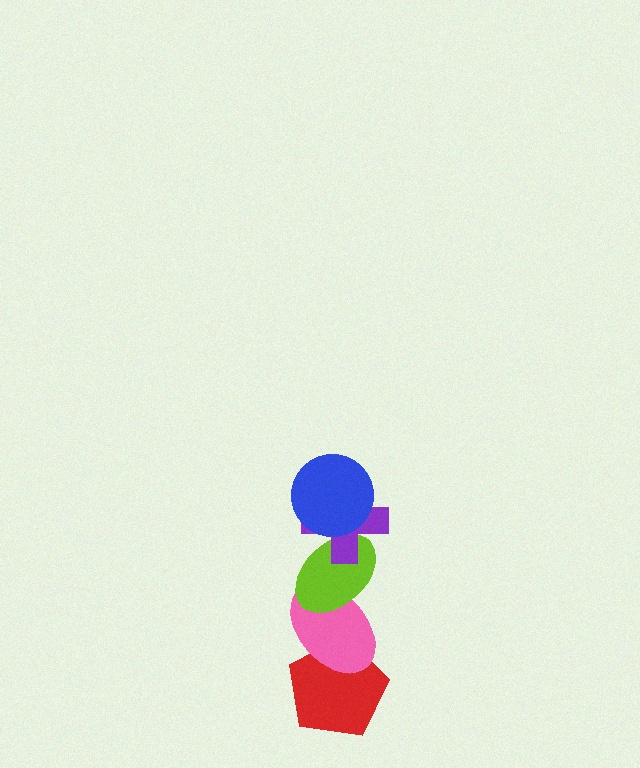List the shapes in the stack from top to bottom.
From top to bottom: the blue circle, the purple cross, the lime ellipse, the pink ellipse, the red pentagon.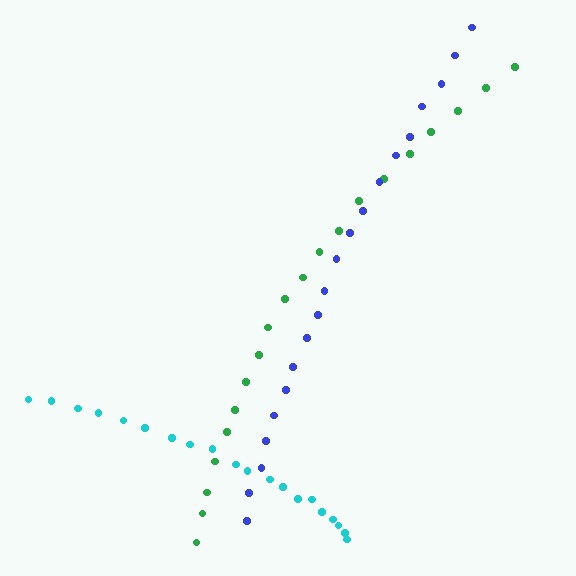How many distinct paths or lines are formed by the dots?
There are 3 distinct paths.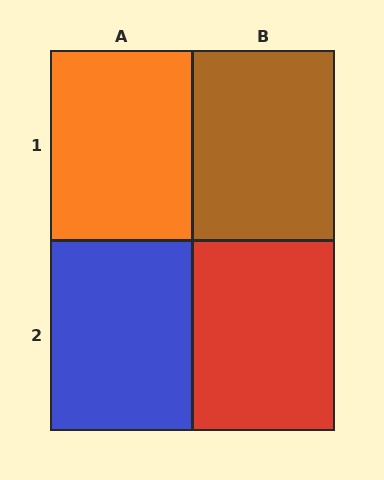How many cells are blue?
1 cell is blue.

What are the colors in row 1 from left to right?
Orange, brown.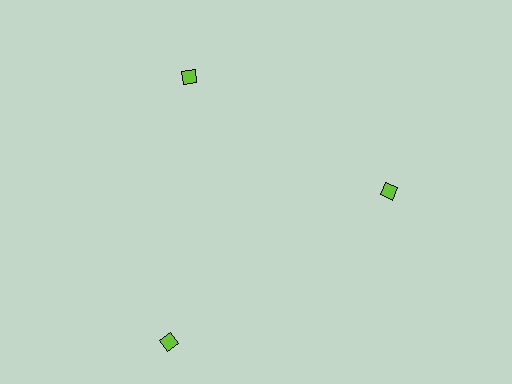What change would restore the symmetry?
The symmetry would be restored by moving it inward, back onto the ring so that all 3 diamonds sit at equal angles and equal distance from the center.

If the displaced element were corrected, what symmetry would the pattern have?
It would have 3-fold rotational symmetry — the pattern would map onto itself every 120 degrees.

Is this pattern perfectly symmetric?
No. The 3 lime diamonds are arranged in a ring, but one element near the 7 o'clock position is pushed outward from the center, breaking the 3-fold rotational symmetry.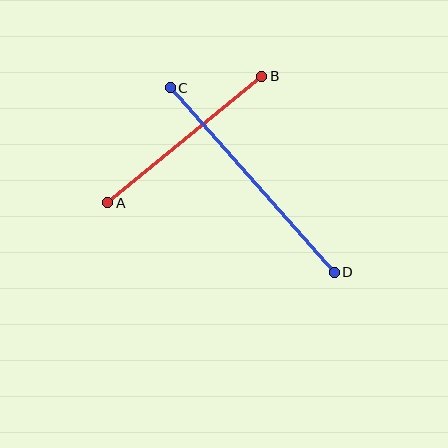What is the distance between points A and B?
The distance is approximately 199 pixels.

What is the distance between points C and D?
The distance is approximately 247 pixels.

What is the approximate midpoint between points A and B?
The midpoint is at approximately (185, 140) pixels.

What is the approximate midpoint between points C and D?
The midpoint is at approximately (252, 180) pixels.